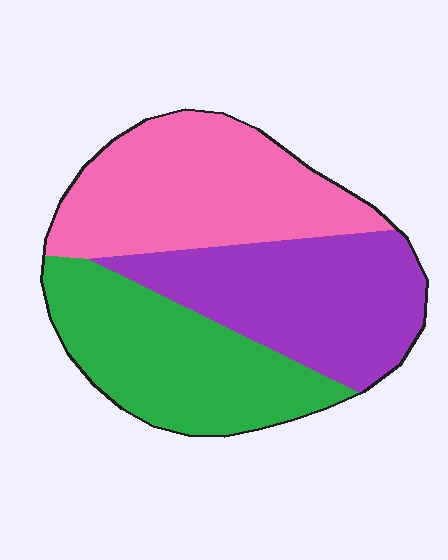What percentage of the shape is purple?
Purple covers around 35% of the shape.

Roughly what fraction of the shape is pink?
Pink takes up about one third (1/3) of the shape.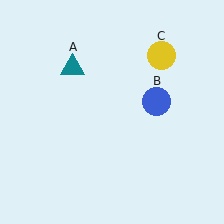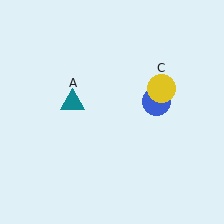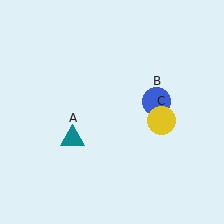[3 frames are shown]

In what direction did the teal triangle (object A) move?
The teal triangle (object A) moved down.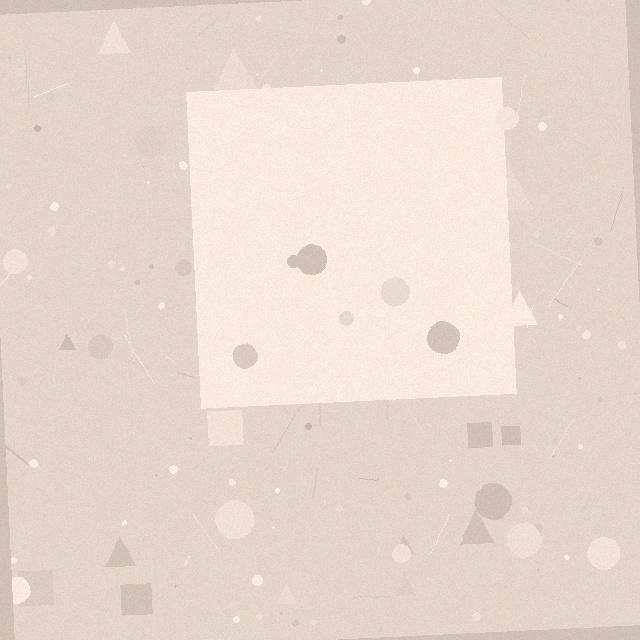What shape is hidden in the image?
A square is hidden in the image.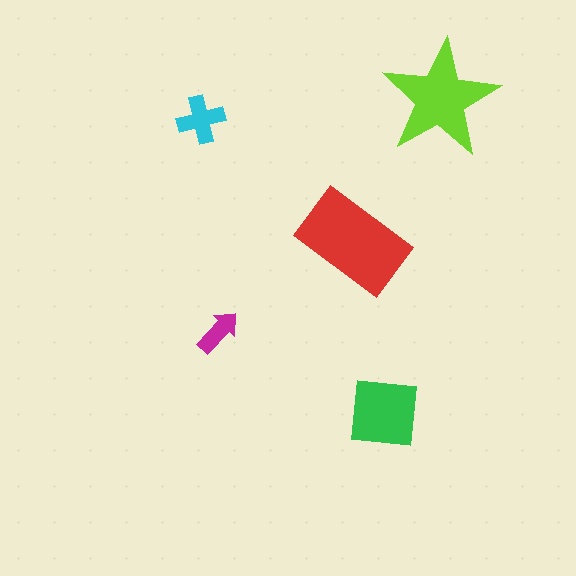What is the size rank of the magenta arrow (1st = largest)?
5th.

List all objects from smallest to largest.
The magenta arrow, the cyan cross, the green square, the lime star, the red rectangle.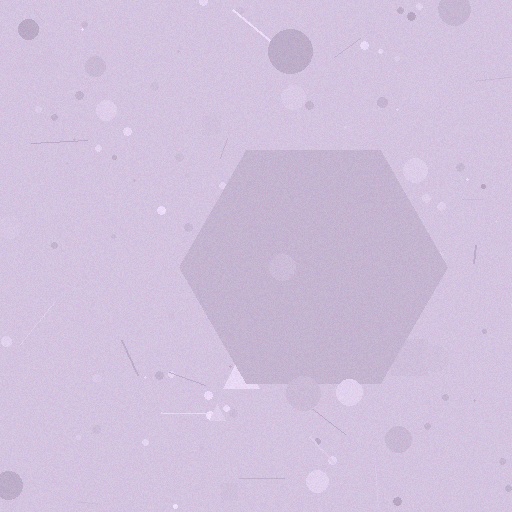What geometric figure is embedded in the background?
A hexagon is embedded in the background.